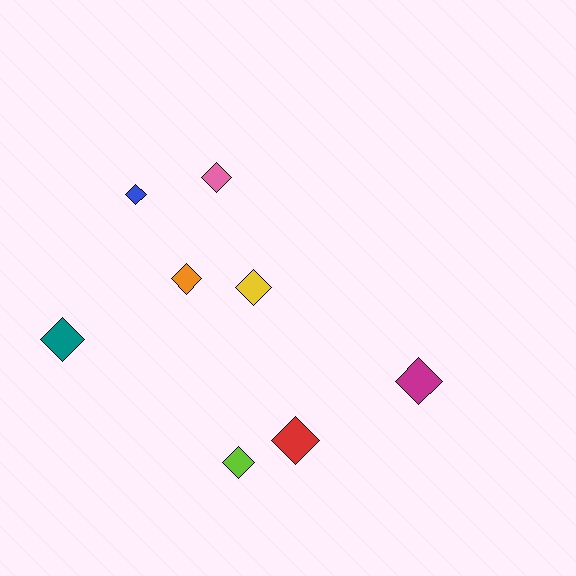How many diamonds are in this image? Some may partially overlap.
There are 8 diamonds.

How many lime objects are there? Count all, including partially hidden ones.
There is 1 lime object.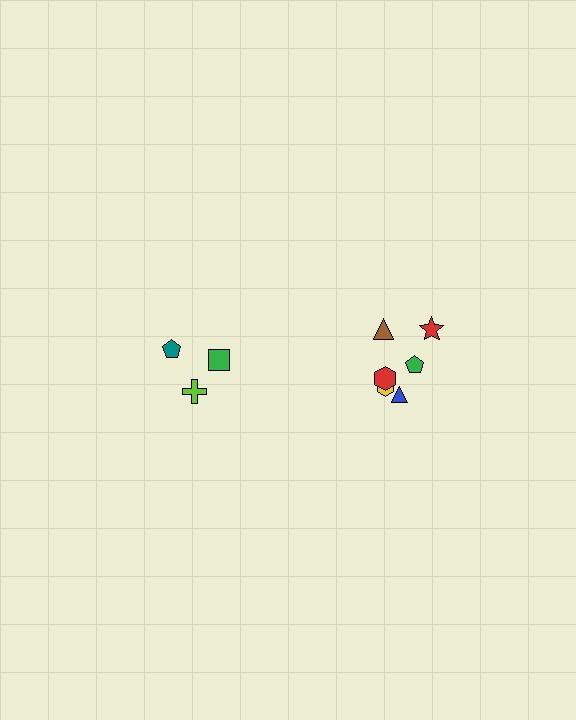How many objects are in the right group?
There are 7 objects.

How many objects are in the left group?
There are 3 objects.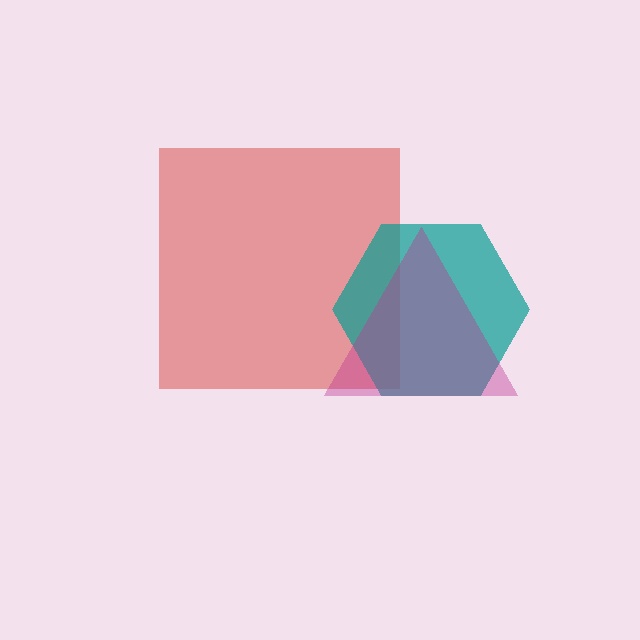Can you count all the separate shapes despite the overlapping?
Yes, there are 3 separate shapes.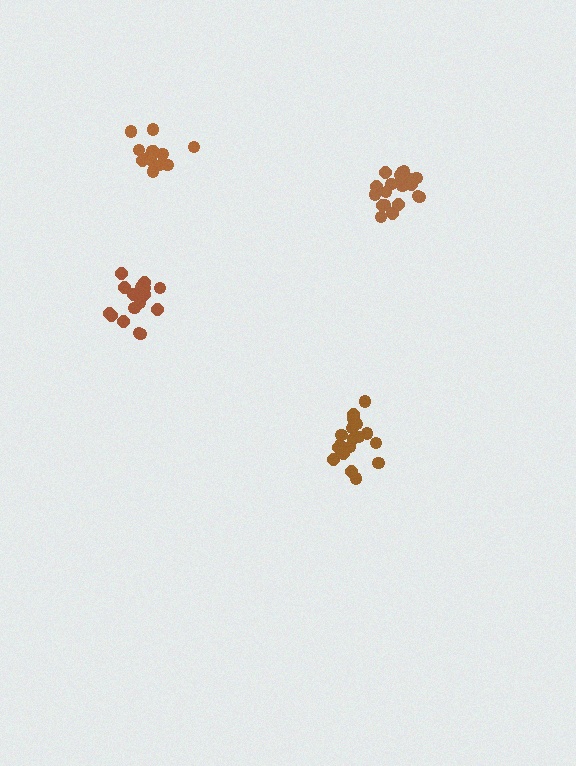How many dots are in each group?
Group 1: 18 dots, Group 2: 20 dots, Group 3: 19 dots, Group 4: 14 dots (71 total).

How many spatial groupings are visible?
There are 4 spatial groupings.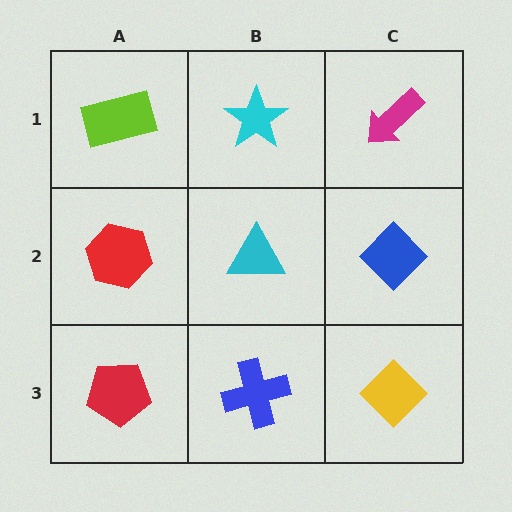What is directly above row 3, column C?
A blue diamond.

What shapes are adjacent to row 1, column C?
A blue diamond (row 2, column C), a cyan star (row 1, column B).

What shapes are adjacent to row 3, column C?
A blue diamond (row 2, column C), a blue cross (row 3, column B).